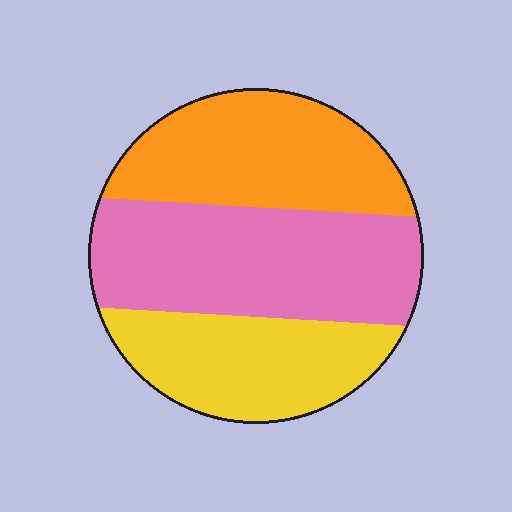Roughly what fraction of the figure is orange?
Orange takes up about one third (1/3) of the figure.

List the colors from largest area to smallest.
From largest to smallest: pink, orange, yellow.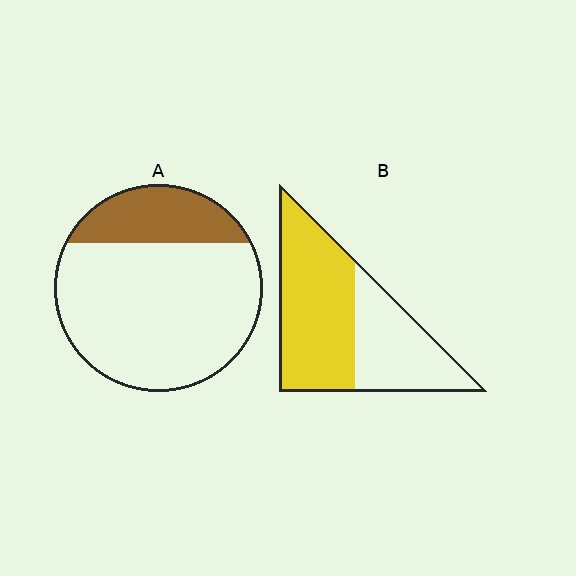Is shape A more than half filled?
No.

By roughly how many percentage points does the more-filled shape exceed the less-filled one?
By roughly 35 percentage points (B over A).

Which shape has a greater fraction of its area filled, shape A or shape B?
Shape B.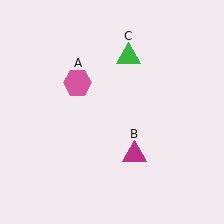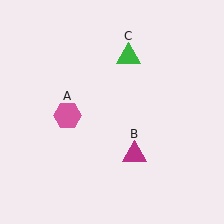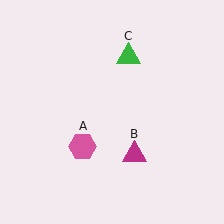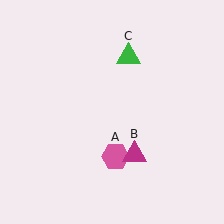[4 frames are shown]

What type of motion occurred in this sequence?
The pink hexagon (object A) rotated counterclockwise around the center of the scene.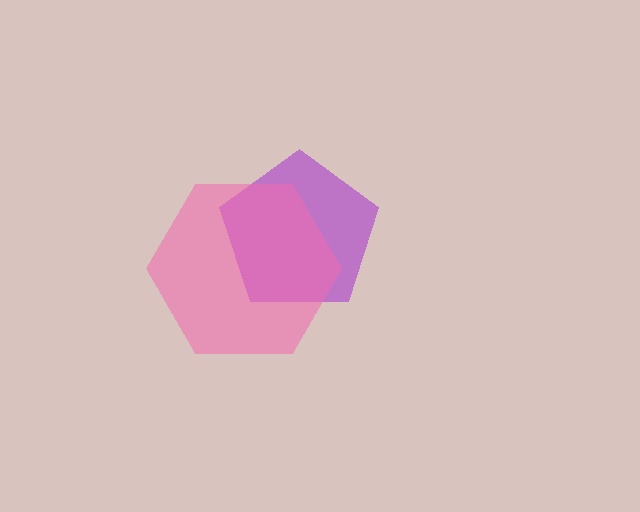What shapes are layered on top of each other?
The layered shapes are: a purple pentagon, a pink hexagon.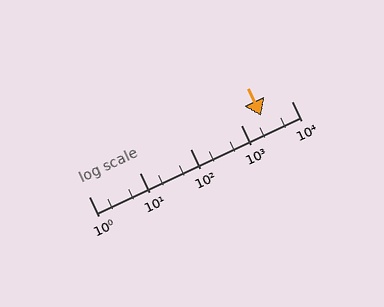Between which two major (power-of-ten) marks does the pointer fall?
The pointer is between 1000 and 10000.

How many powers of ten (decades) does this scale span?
The scale spans 4 decades, from 1 to 10000.